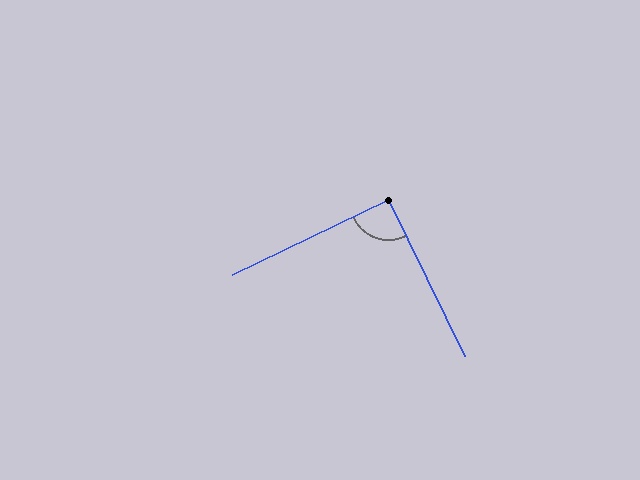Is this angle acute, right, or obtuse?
It is approximately a right angle.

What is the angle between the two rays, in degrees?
Approximately 90 degrees.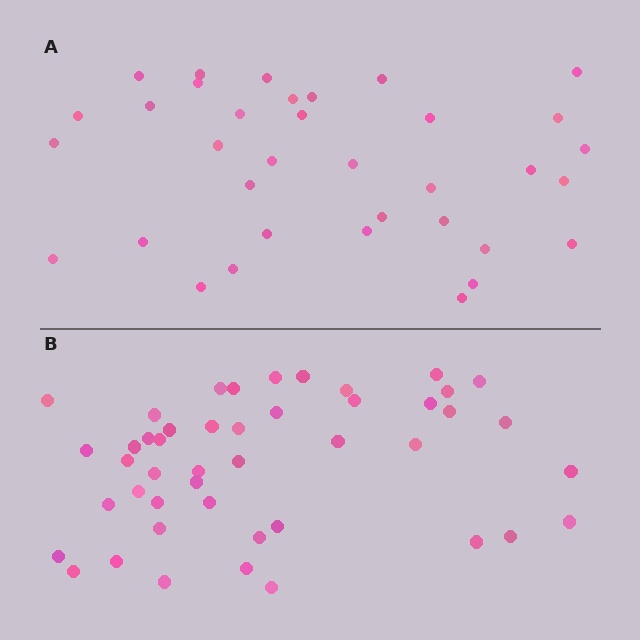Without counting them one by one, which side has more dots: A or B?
Region B (the bottom region) has more dots.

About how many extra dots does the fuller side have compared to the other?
Region B has roughly 12 or so more dots than region A.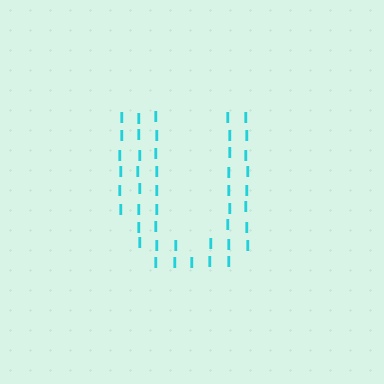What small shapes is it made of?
It is made of small letter I's.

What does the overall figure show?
The overall figure shows the letter U.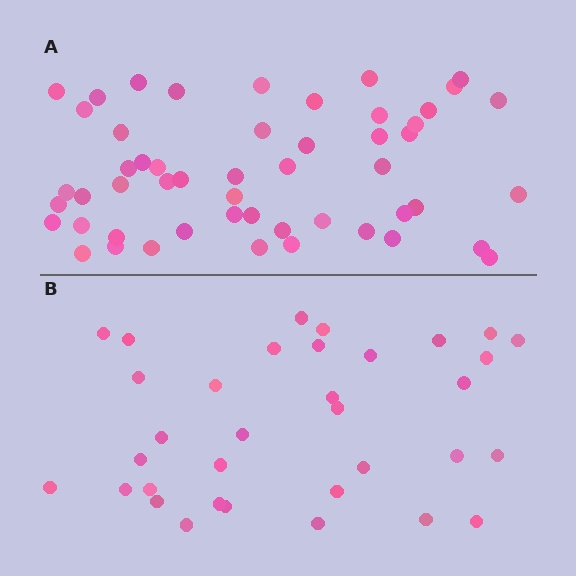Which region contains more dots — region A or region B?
Region A (the top region) has more dots.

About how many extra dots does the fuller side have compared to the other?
Region A has approximately 20 more dots than region B.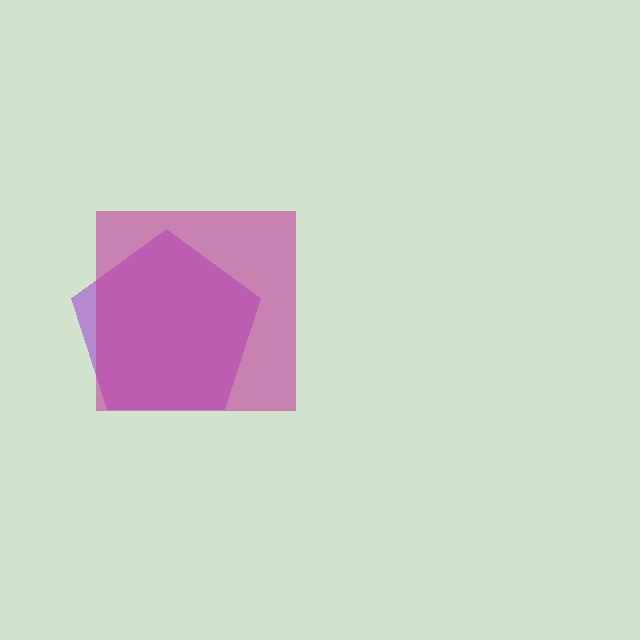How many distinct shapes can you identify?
There are 2 distinct shapes: a purple pentagon, a magenta square.